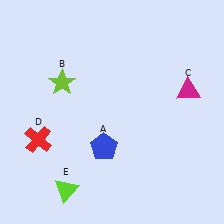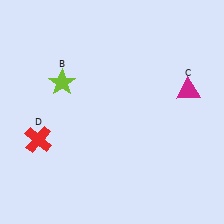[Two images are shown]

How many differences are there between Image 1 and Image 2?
There are 2 differences between the two images.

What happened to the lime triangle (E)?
The lime triangle (E) was removed in Image 2. It was in the bottom-left area of Image 1.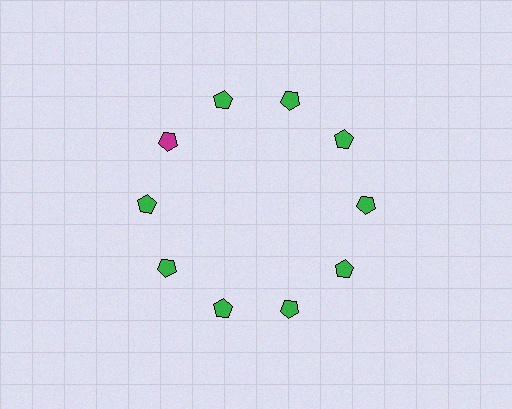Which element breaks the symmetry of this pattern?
The magenta pentagon at roughly the 10 o'clock position breaks the symmetry. All other shapes are green pentagons.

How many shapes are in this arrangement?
There are 10 shapes arranged in a ring pattern.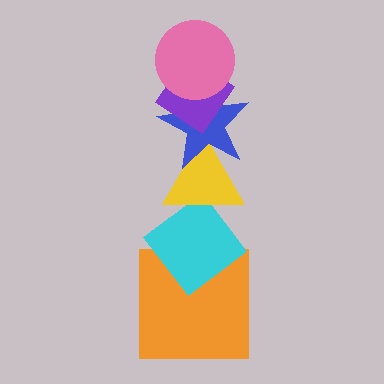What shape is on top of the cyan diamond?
The yellow triangle is on top of the cyan diamond.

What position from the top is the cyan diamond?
The cyan diamond is 5th from the top.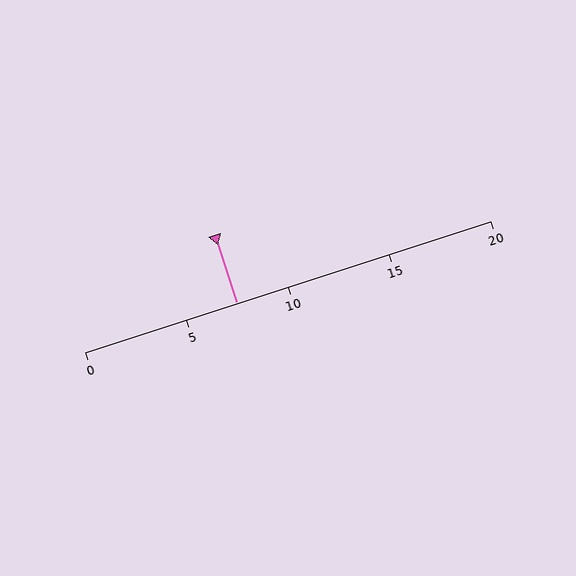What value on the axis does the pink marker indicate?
The marker indicates approximately 7.5.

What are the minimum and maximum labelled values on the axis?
The axis runs from 0 to 20.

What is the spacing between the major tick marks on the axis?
The major ticks are spaced 5 apart.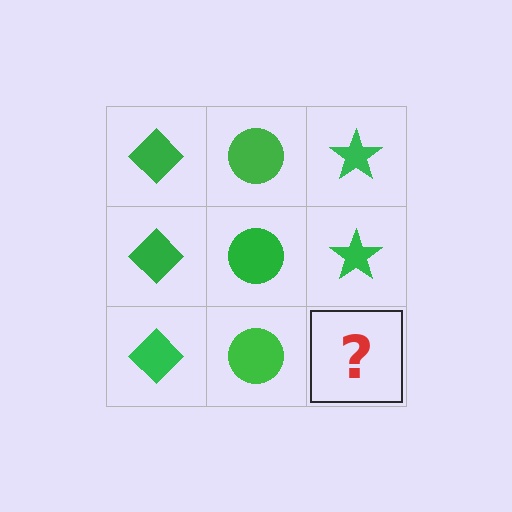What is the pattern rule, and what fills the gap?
The rule is that each column has a consistent shape. The gap should be filled with a green star.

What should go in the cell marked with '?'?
The missing cell should contain a green star.